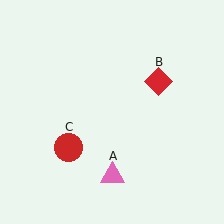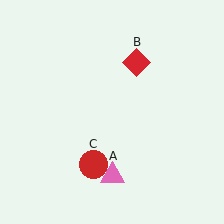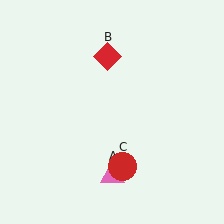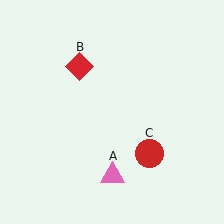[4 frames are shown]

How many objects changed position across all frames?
2 objects changed position: red diamond (object B), red circle (object C).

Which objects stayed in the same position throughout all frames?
Pink triangle (object A) remained stationary.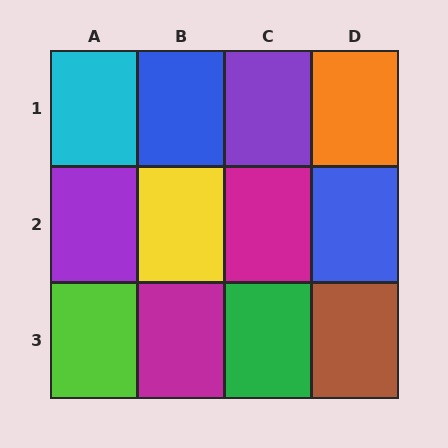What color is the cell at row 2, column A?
Purple.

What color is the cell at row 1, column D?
Orange.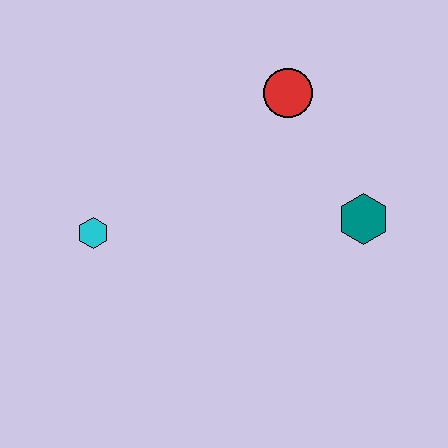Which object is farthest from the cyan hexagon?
The teal hexagon is farthest from the cyan hexagon.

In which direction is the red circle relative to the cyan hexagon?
The red circle is to the right of the cyan hexagon.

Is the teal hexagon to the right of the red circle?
Yes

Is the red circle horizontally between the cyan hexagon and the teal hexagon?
Yes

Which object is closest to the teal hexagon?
The red circle is closest to the teal hexagon.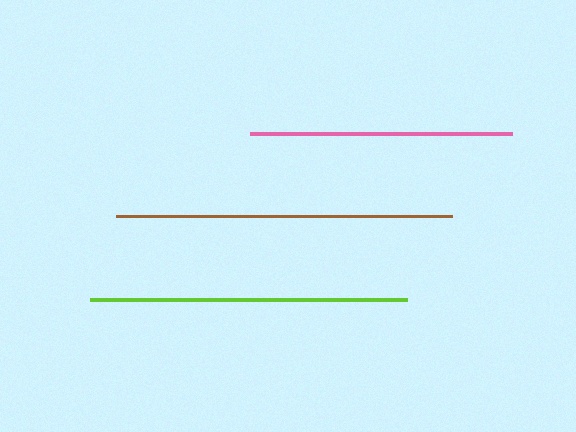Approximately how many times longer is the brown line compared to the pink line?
The brown line is approximately 1.3 times the length of the pink line.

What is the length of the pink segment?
The pink segment is approximately 262 pixels long.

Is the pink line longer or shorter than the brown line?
The brown line is longer than the pink line.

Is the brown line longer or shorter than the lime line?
The brown line is longer than the lime line.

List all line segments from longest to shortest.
From longest to shortest: brown, lime, pink.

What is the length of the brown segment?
The brown segment is approximately 336 pixels long.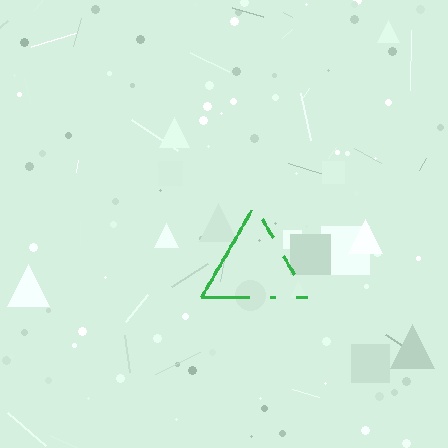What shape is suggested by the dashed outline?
The dashed outline suggests a triangle.